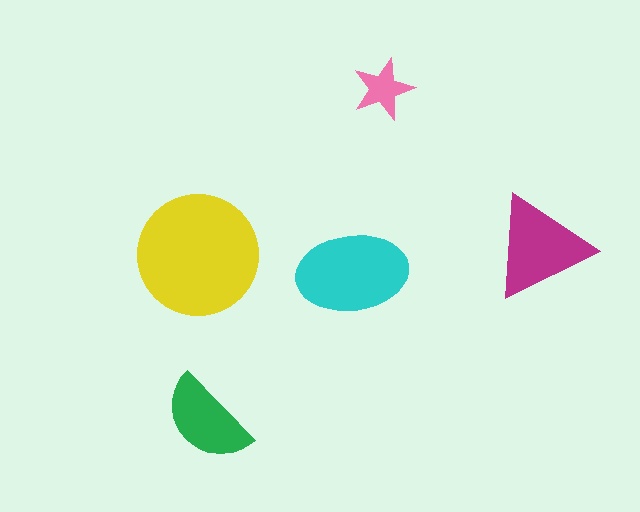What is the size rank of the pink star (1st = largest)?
5th.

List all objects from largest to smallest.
The yellow circle, the cyan ellipse, the magenta triangle, the green semicircle, the pink star.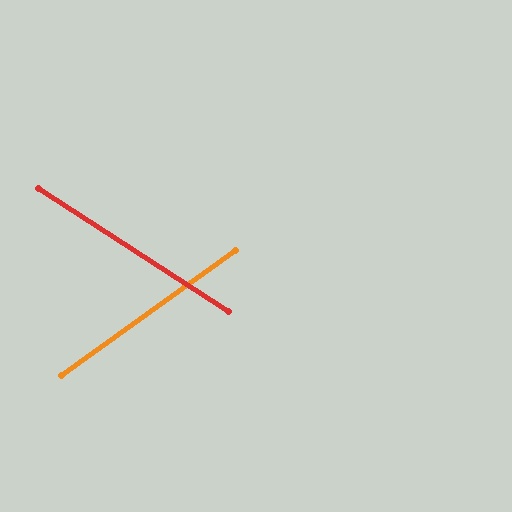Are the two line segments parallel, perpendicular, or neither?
Neither parallel nor perpendicular — they differ by about 69°.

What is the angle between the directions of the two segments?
Approximately 69 degrees.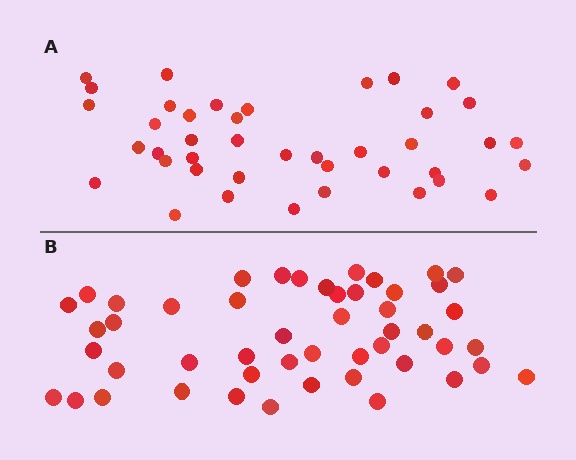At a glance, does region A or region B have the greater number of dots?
Region B (the bottom region) has more dots.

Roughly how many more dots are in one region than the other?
Region B has roughly 8 or so more dots than region A.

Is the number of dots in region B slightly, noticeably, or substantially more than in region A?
Region B has only slightly more — the two regions are fairly close. The ratio is roughly 1.2 to 1.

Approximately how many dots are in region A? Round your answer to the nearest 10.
About 40 dots. (The exact count is 41, which rounds to 40.)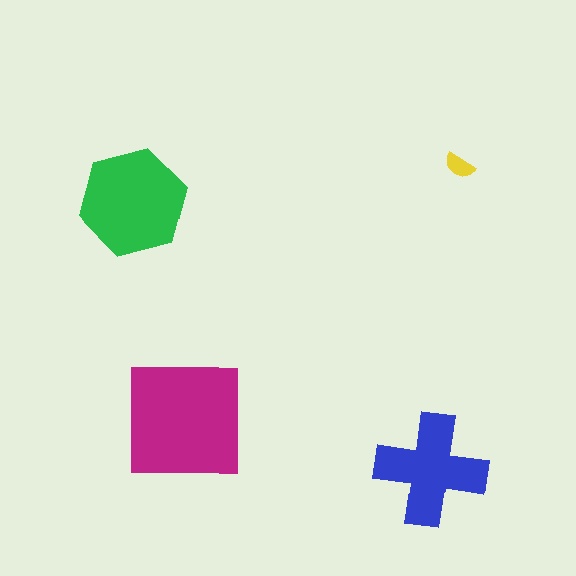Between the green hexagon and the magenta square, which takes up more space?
The magenta square.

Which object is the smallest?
The yellow semicircle.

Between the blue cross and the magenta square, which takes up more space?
The magenta square.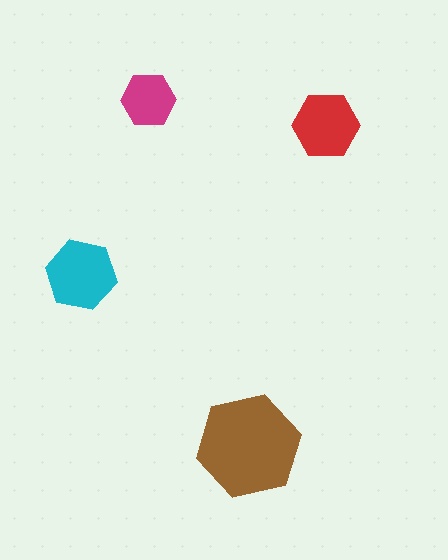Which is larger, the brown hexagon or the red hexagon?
The brown one.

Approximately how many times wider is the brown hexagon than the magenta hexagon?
About 2 times wider.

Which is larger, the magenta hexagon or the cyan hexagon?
The cyan one.